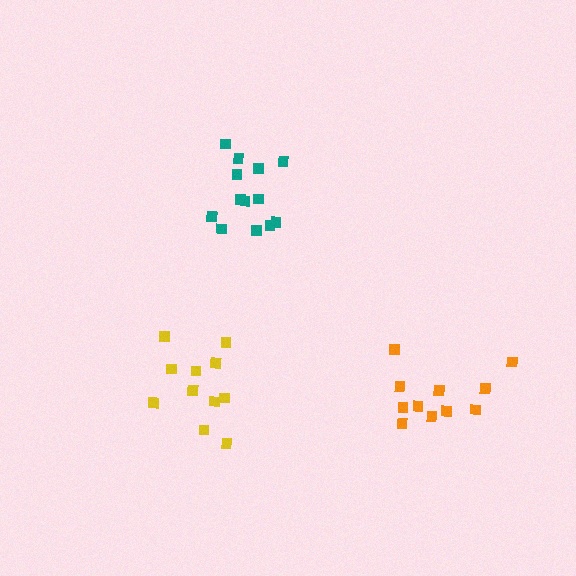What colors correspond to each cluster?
The clusters are colored: teal, yellow, orange.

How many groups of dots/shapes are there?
There are 3 groups.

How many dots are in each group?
Group 1: 13 dots, Group 2: 11 dots, Group 3: 11 dots (35 total).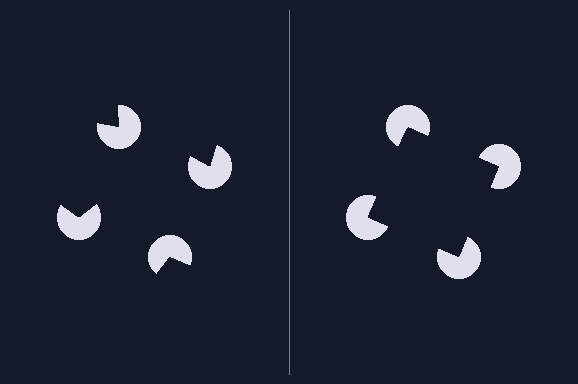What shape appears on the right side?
An illusory square.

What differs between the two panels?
The pac-man discs are positioned identically on both sides; only the wedge orientations differ. On the right they align to a square; on the left they are misaligned.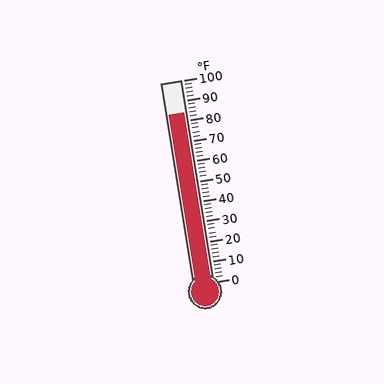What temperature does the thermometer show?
The thermometer shows approximately 84°F.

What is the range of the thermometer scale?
The thermometer scale ranges from 0°F to 100°F.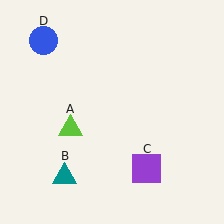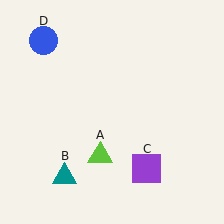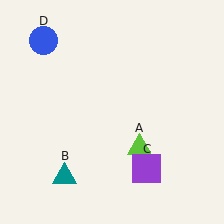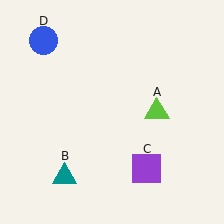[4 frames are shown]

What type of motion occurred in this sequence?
The lime triangle (object A) rotated counterclockwise around the center of the scene.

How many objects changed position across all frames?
1 object changed position: lime triangle (object A).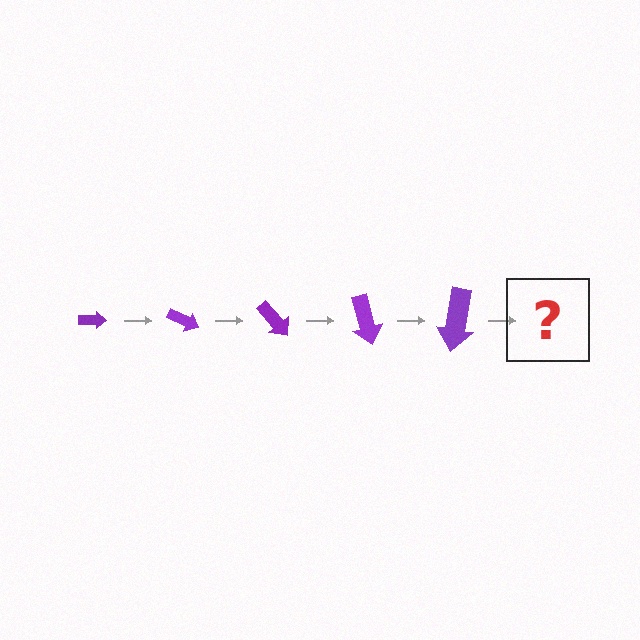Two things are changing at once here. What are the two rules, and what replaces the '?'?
The two rules are that the arrow grows larger each step and it rotates 25 degrees each step. The '?' should be an arrow, larger than the previous one and rotated 125 degrees from the start.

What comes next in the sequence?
The next element should be an arrow, larger than the previous one and rotated 125 degrees from the start.